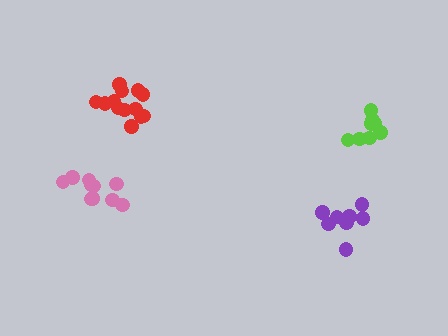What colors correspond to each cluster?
The clusters are colored: pink, lime, purple, red.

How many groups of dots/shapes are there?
There are 4 groups.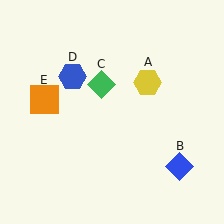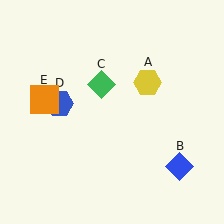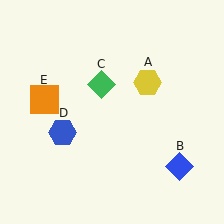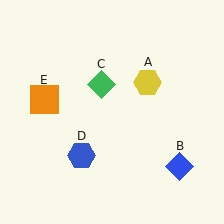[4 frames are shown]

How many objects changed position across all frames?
1 object changed position: blue hexagon (object D).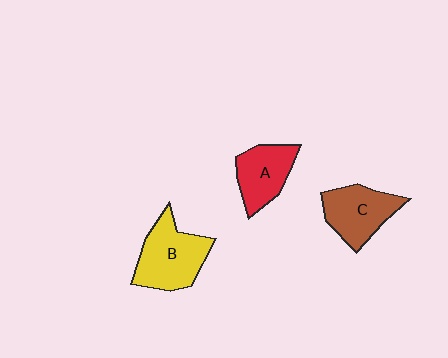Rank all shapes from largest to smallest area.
From largest to smallest: B (yellow), C (brown), A (red).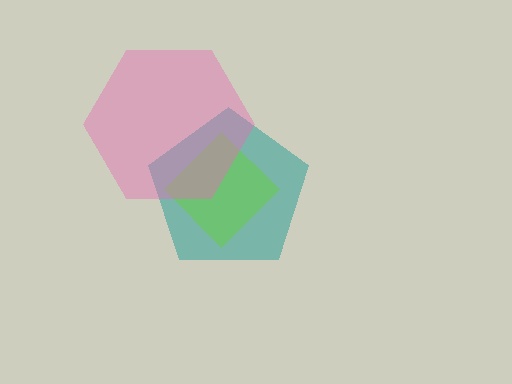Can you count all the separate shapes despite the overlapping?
Yes, there are 3 separate shapes.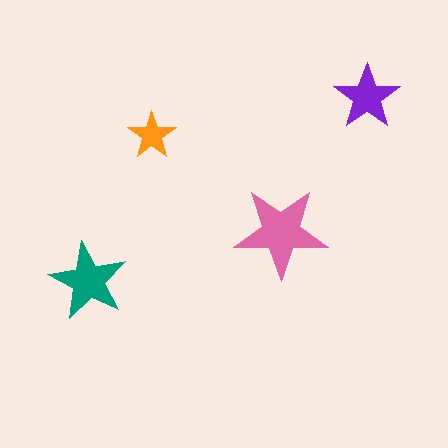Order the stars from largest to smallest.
the pink one, the teal one, the purple one, the orange one.